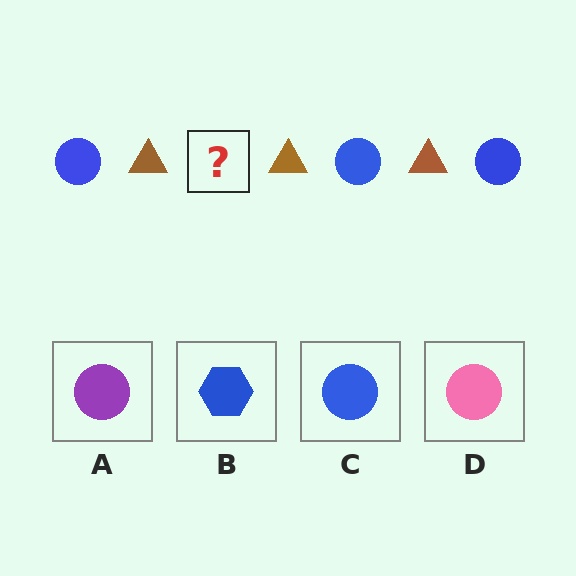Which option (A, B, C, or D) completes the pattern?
C.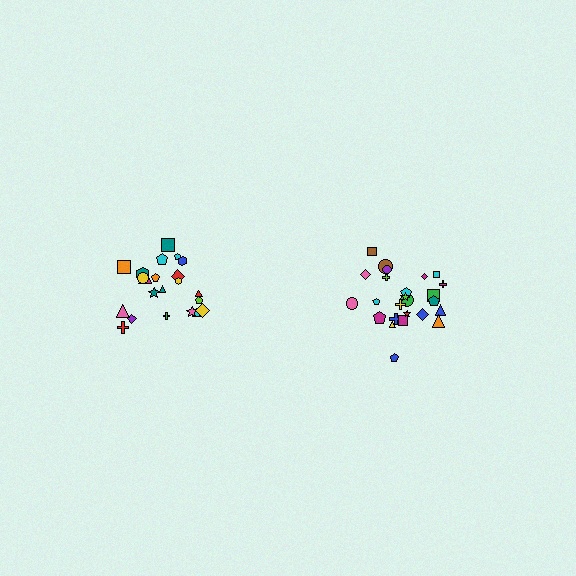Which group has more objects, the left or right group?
The right group.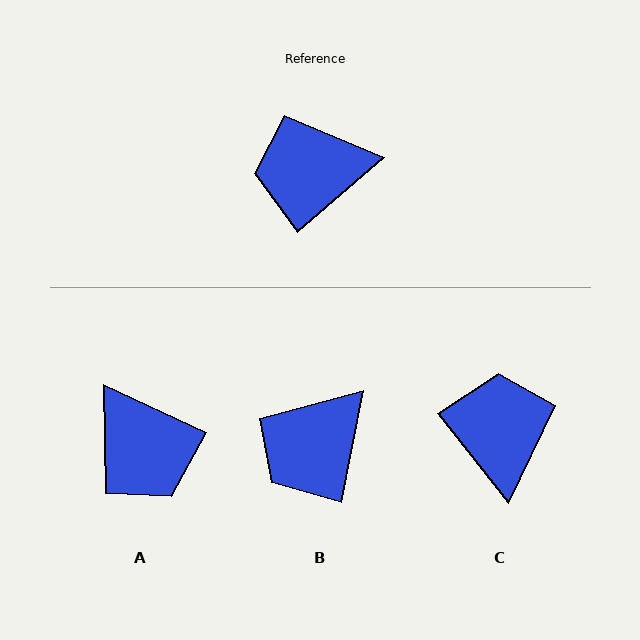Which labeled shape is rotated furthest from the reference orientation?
A, about 114 degrees away.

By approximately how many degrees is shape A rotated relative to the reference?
Approximately 114 degrees counter-clockwise.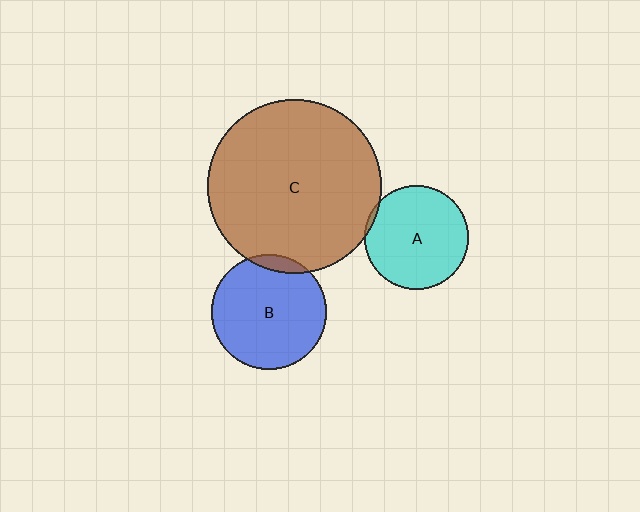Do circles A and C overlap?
Yes.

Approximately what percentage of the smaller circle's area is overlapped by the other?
Approximately 5%.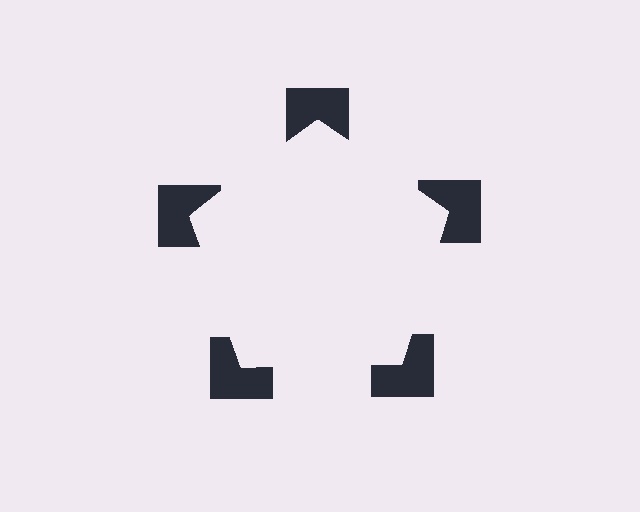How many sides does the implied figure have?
5 sides.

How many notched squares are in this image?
There are 5 — one at each vertex of the illusory pentagon.